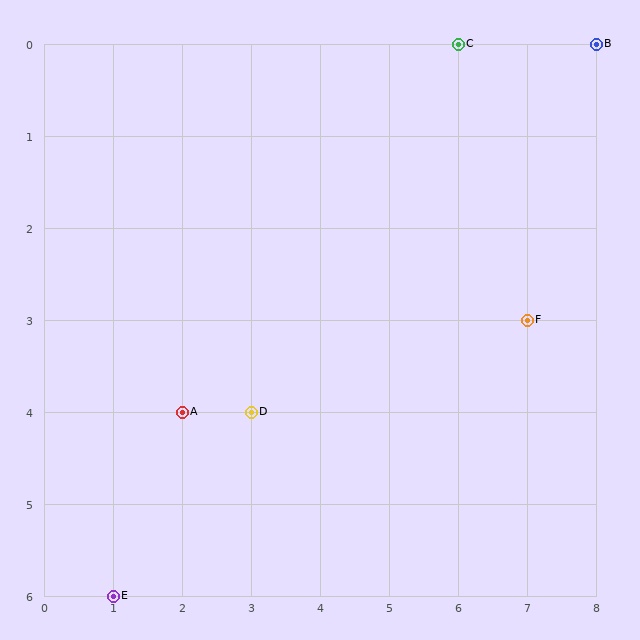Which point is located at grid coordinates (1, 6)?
Point E is at (1, 6).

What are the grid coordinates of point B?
Point B is at grid coordinates (8, 0).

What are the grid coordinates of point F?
Point F is at grid coordinates (7, 3).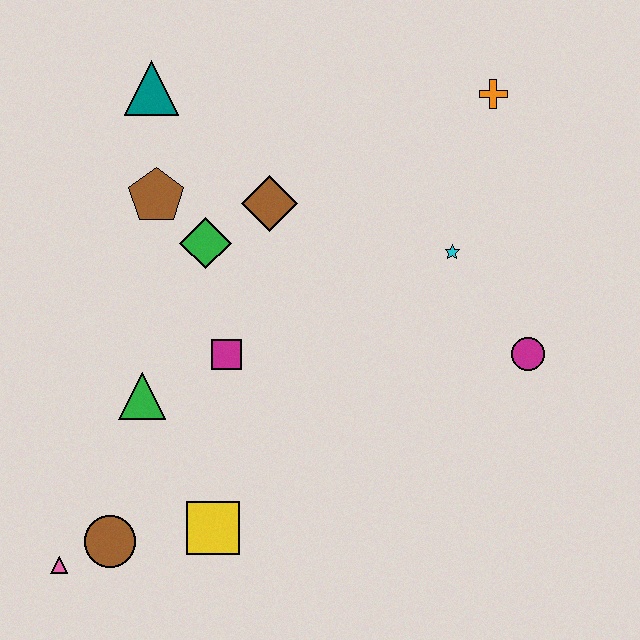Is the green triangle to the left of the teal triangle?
Yes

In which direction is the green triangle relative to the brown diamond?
The green triangle is below the brown diamond.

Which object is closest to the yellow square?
The brown circle is closest to the yellow square.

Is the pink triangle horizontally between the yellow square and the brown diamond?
No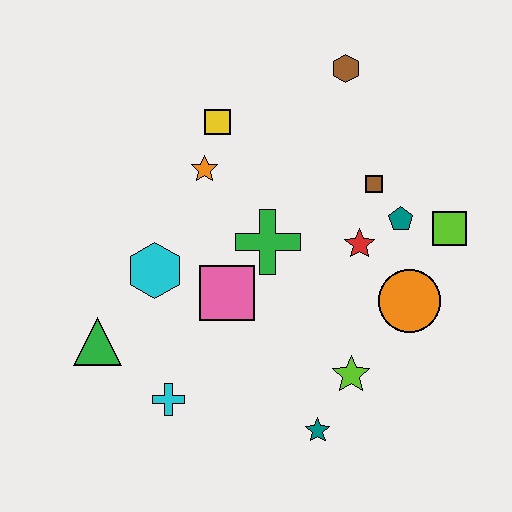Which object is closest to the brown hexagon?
The brown square is closest to the brown hexagon.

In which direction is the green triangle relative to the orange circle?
The green triangle is to the left of the orange circle.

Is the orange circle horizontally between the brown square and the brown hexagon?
No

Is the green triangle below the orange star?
Yes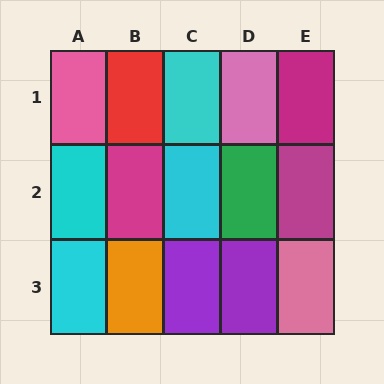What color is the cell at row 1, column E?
Magenta.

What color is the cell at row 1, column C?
Cyan.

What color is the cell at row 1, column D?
Pink.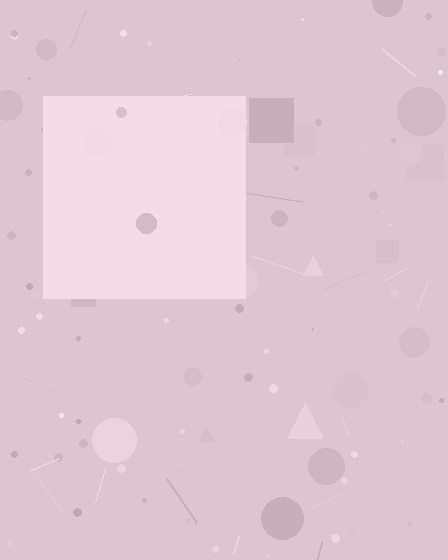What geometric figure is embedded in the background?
A square is embedded in the background.